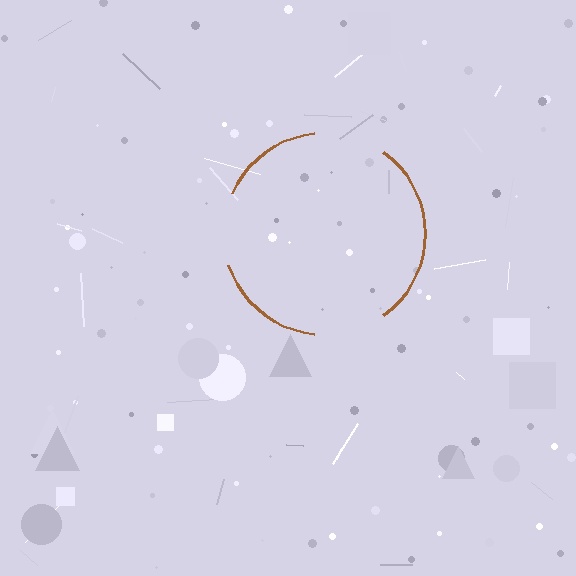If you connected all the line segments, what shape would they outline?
They would outline a circle.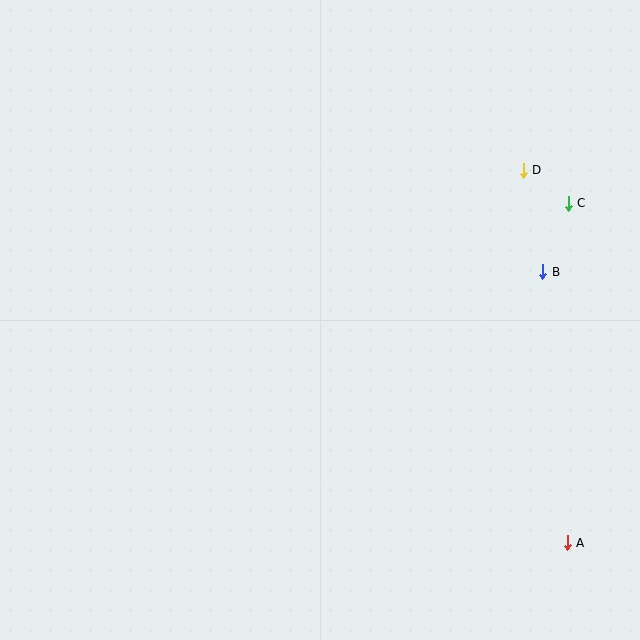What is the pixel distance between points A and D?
The distance between A and D is 375 pixels.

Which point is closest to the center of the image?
Point B at (543, 272) is closest to the center.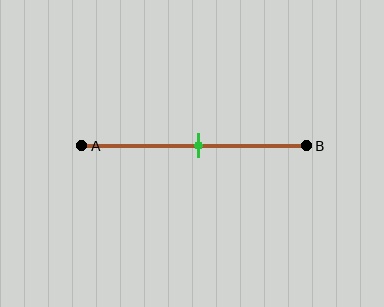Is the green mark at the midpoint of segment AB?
Yes, the mark is approximately at the midpoint.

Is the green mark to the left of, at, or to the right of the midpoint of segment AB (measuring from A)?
The green mark is approximately at the midpoint of segment AB.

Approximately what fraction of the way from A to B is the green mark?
The green mark is approximately 50% of the way from A to B.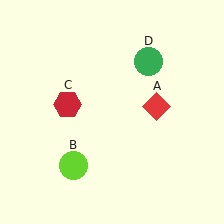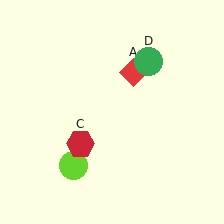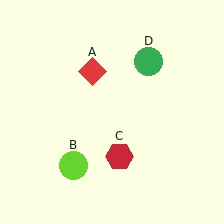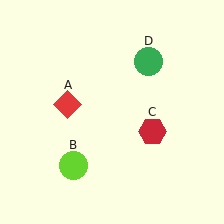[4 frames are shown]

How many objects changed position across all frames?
2 objects changed position: red diamond (object A), red hexagon (object C).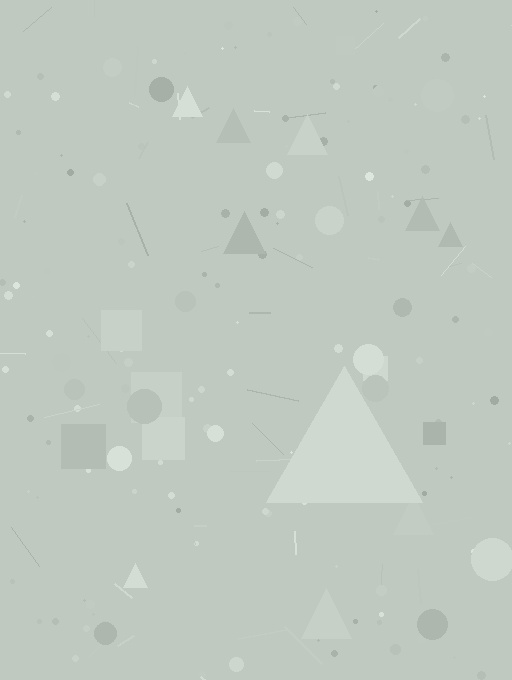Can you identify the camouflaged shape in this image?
The camouflaged shape is a triangle.